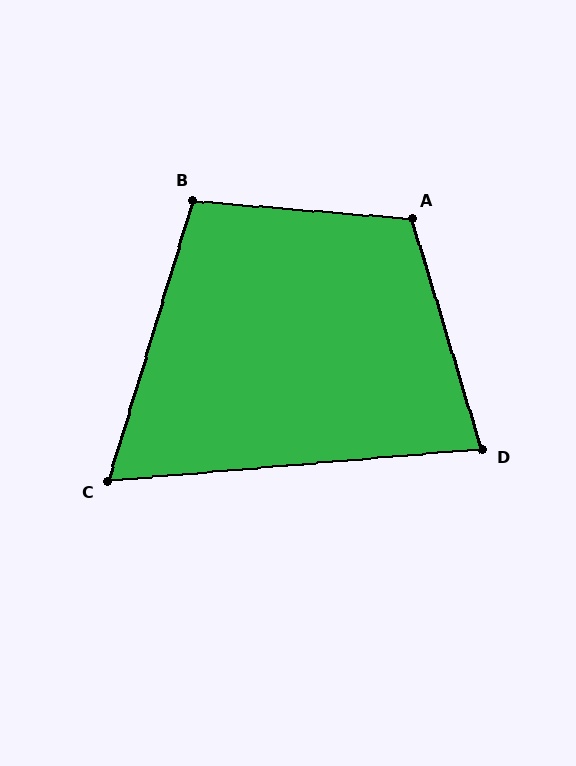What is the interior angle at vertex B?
Approximately 102 degrees (obtuse).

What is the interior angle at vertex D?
Approximately 78 degrees (acute).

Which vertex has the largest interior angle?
A, at approximately 112 degrees.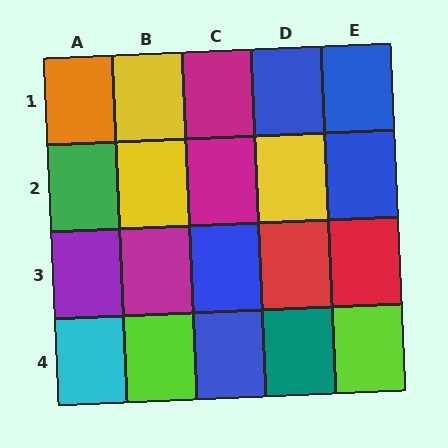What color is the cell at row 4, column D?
Teal.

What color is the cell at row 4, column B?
Lime.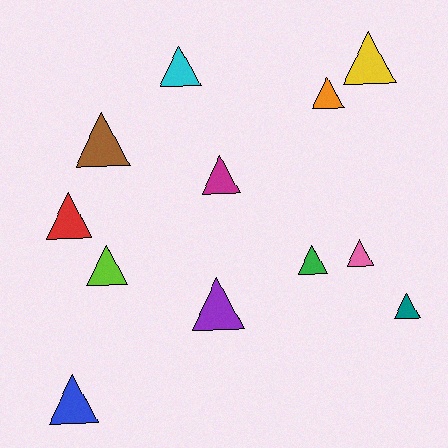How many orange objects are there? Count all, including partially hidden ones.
There is 1 orange object.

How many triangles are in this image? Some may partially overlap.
There are 12 triangles.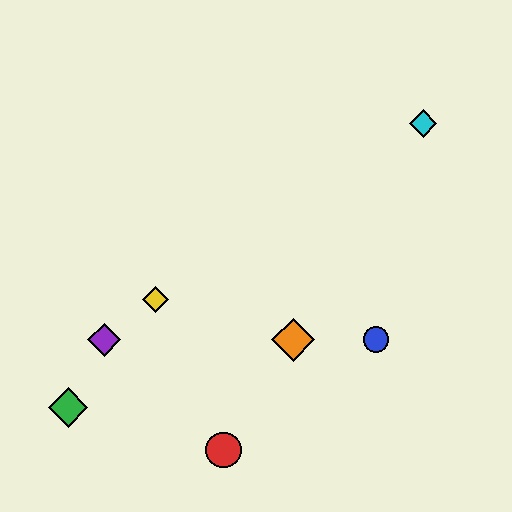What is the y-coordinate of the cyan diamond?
The cyan diamond is at y≈124.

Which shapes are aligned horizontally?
The blue circle, the purple diamond, the orange diamond are aligned horizontally.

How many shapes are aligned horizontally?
3 shapes (the blue circle, the purple diamond, the orange diamond) are aligned horizontally.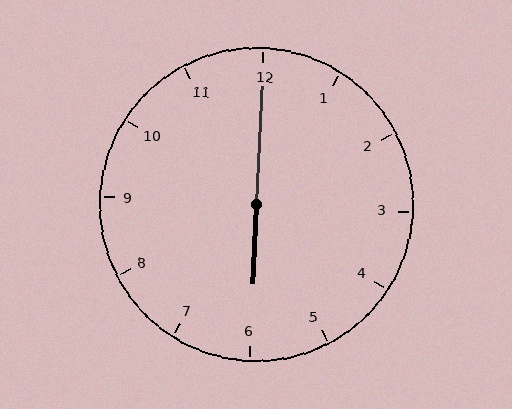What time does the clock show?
6:00.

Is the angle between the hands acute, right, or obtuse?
It is obtuse.